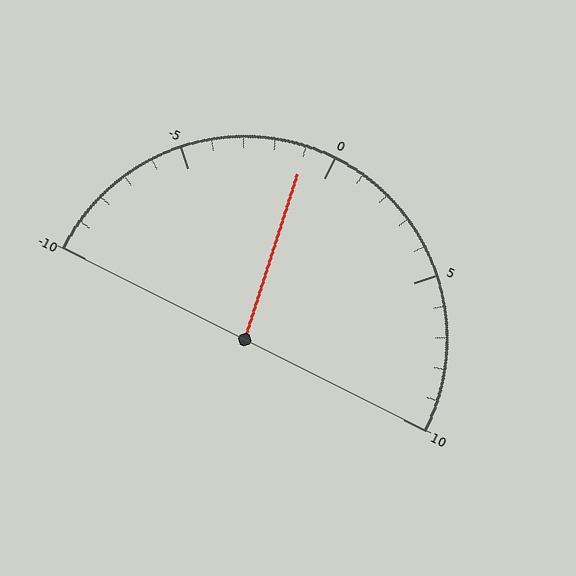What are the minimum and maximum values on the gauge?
The gauge ranges from -10 to 10.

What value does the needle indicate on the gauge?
The needle indicates approximately -1.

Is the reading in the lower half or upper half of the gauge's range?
The reading is in the lower half of the range (-10 to 10).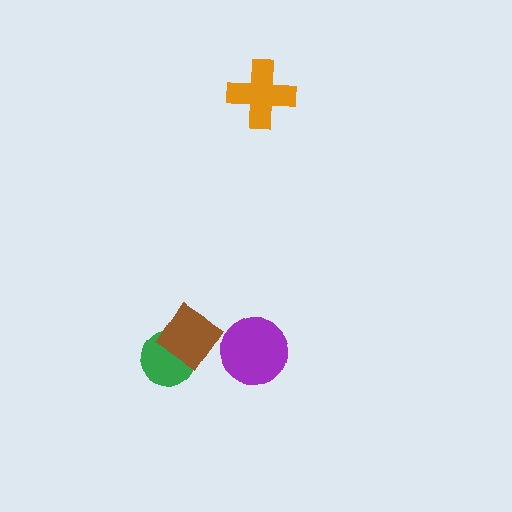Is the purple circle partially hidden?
No, no other shape covers it.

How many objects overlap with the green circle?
1 object overlaps with the green circle.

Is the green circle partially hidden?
Yes, it is partially covered by another shape.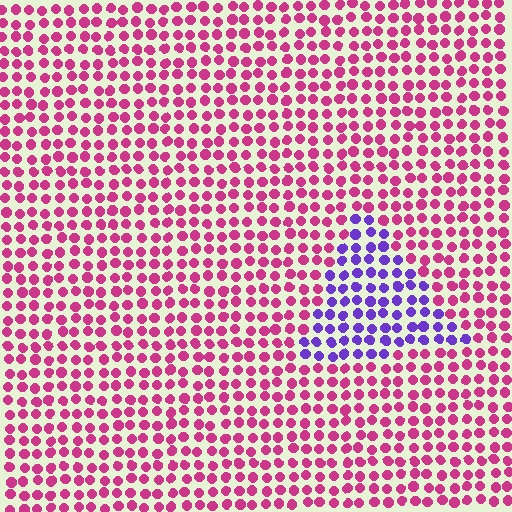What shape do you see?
I see a triangle.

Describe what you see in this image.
The image is filled with small magenta elements in a uniform arrangement. A triangle-shaped region is visible where the elements are tinted to a slightly different hue, forming a subtle color boundary.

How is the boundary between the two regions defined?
The boundary is defined purely by a slight shift in hue (about 64 degrees). Spacing, size, and orientation are identical on both sides.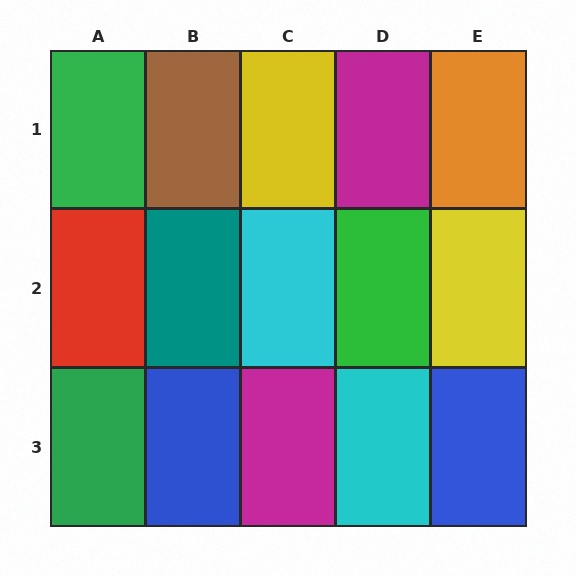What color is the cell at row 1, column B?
Brown.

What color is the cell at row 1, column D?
Magenta.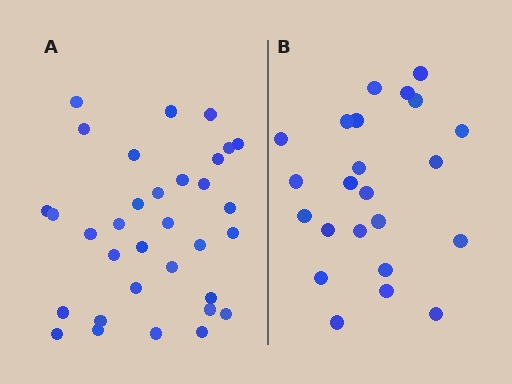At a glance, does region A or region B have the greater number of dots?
Region A (the left region) has more dots.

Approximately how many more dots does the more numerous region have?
Region A has roughly 10 or so more dots than region B.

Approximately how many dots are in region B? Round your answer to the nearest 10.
About 20 dots. (The exact count is 23, which rounds to 20.)